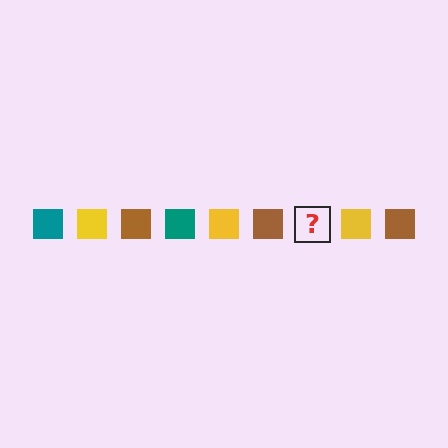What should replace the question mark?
The question mark should be replaced with a teal square.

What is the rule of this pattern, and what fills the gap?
The rule is that the pattern cycles through teal, yellow, brown squares. The gap should be filled with a teal square.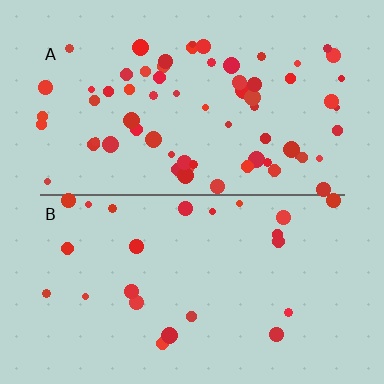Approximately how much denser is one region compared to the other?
Approximately 2.8× — region A over region B.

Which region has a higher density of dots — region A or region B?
A (the top).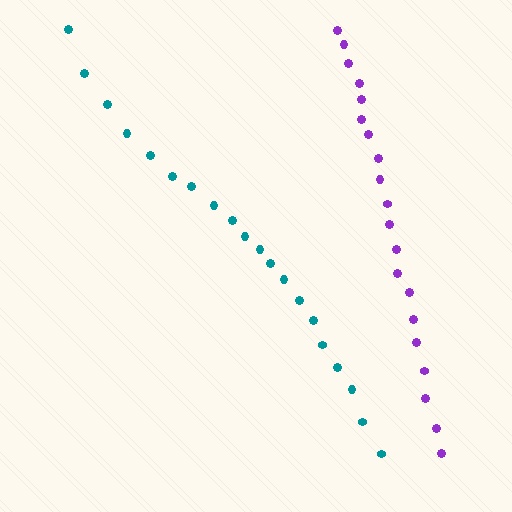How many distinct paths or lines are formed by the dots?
There are 2 distinct paths.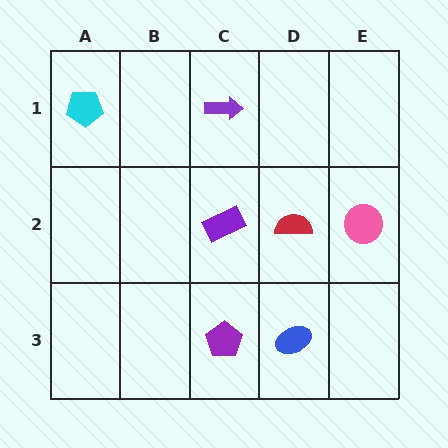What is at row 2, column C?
A purple rectangle.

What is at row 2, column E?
A pink circle.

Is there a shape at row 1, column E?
No, that cell is empty.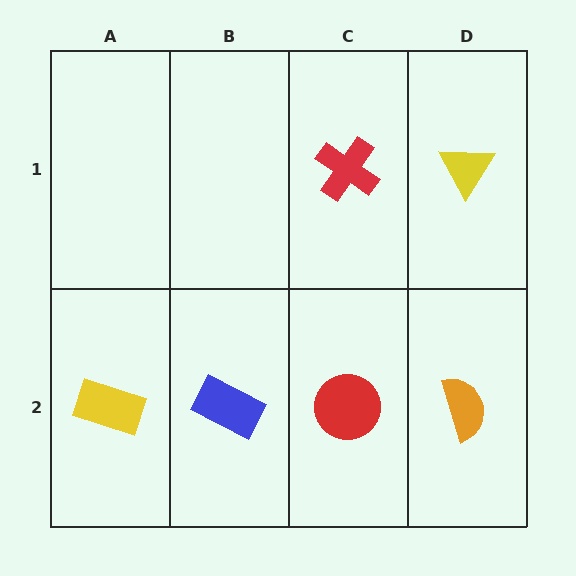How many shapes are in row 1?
2 shapes.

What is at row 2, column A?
A yellow rectangle.